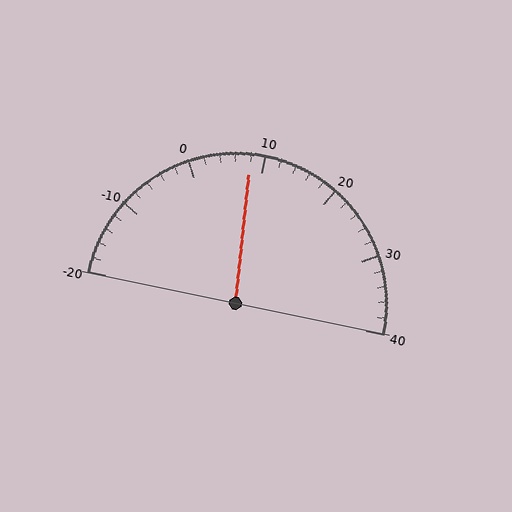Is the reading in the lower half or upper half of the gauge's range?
The reading is in the lower half of the range (-20 to 40).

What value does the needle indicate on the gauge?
The needle indicates approximately 8.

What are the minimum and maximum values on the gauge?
The gauge ranges from -20 to 40.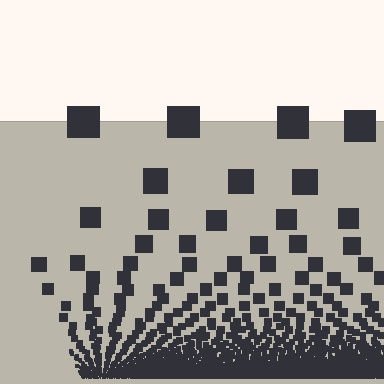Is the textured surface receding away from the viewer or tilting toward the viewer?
The surface appears to tilt toward the viewer. Texture elements get larger and sparser toward the top.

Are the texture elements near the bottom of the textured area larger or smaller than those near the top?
Smaller. The gradient is inverted — elements near the bottom are smaller and denser.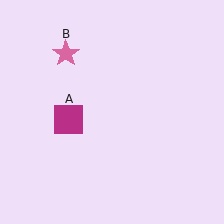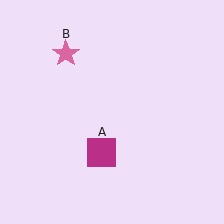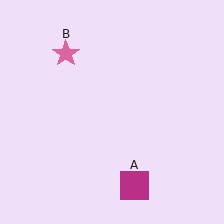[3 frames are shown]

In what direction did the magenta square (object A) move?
The magenta square (object A) moved down and to the right.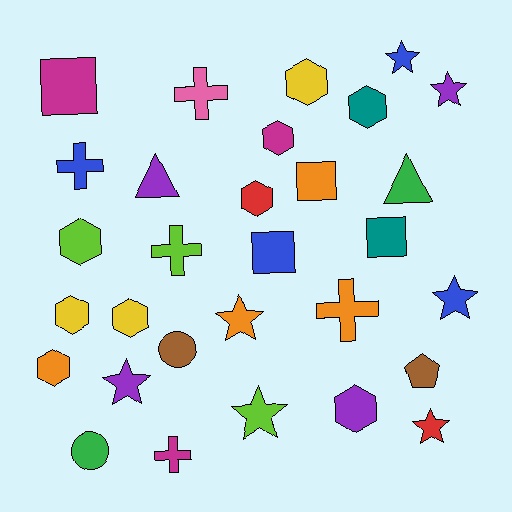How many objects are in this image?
There are 30 objects.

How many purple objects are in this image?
There are 4 purple objects.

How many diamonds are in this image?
There are no diamonds.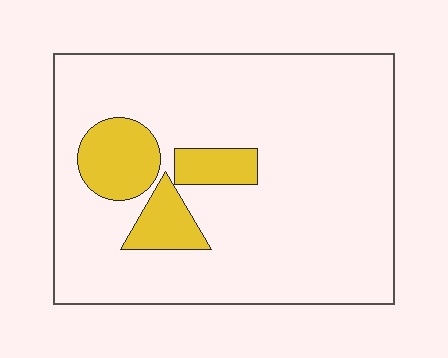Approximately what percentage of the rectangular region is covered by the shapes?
Approximately 15%.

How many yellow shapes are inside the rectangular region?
3.